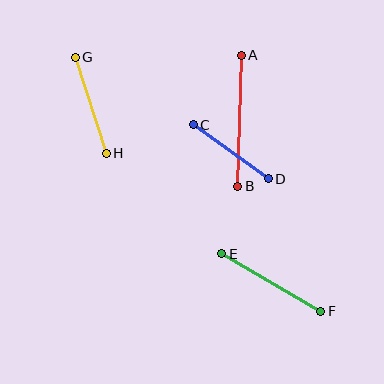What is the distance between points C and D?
The distance is approximately 92 pixels.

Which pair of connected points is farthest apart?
Points A and B are farthest apart.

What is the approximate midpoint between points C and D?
The midpoint is at approximately (231, 152) pixels.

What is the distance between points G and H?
The distance is approximately 101 pixels.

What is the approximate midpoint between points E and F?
The midpoint is at approximately (271, 282) pixels.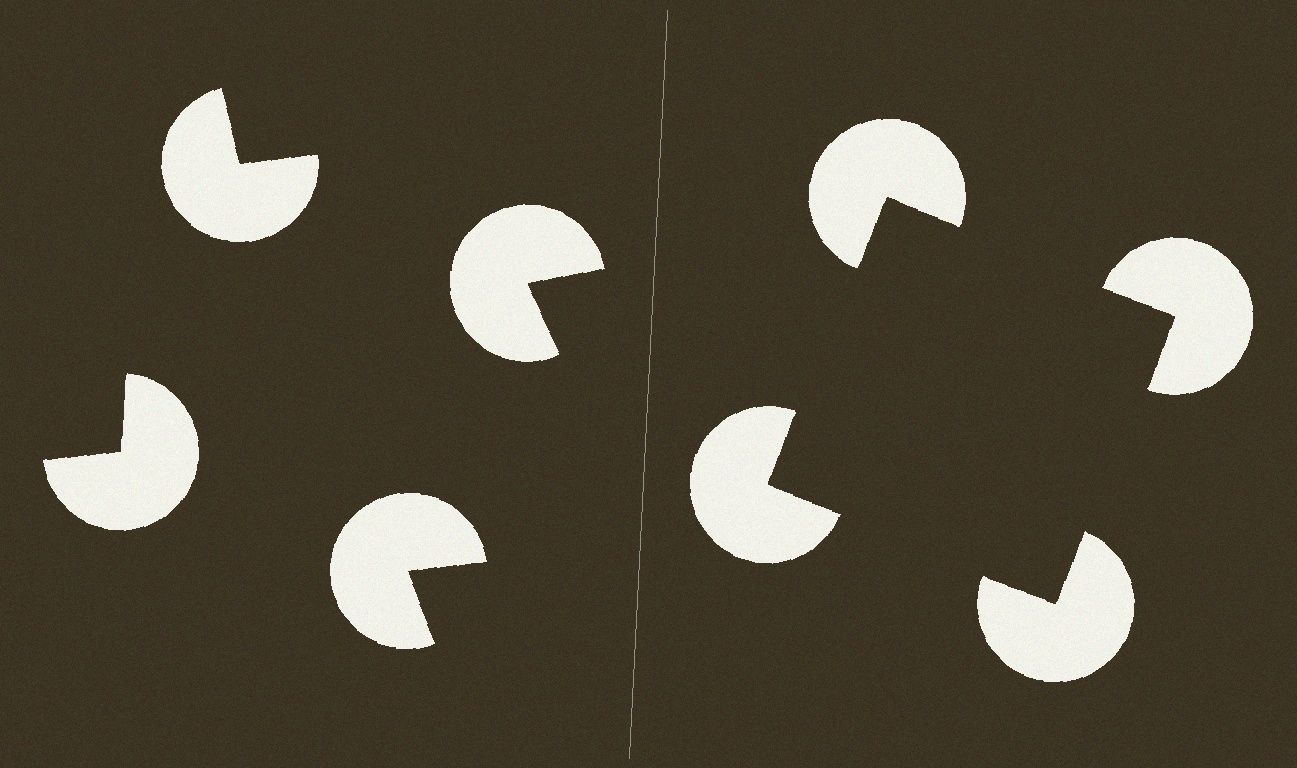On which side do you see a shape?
An illusory square appears on the right side. On the left side the wedge cuts are rotated, so no coherent shape forms.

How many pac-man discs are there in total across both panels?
8 — 4 on each side.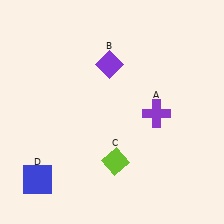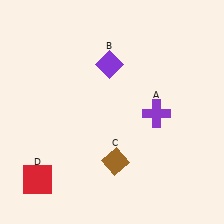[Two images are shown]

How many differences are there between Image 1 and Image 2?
There are 2 differences between the two images.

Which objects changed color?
C changed from lime to brown. D changed from blue to red.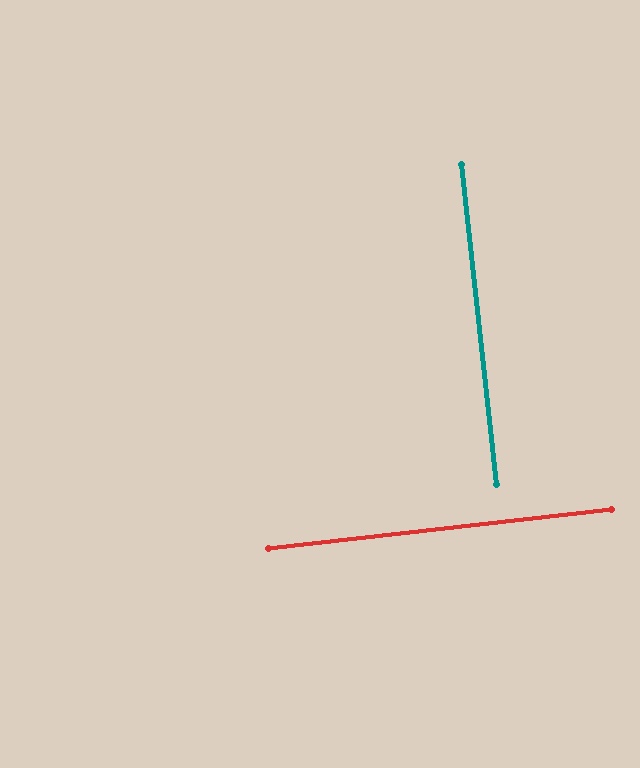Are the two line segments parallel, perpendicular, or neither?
Perpendicular — they meet at approximately 90°.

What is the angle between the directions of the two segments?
Approximately 90 degrees.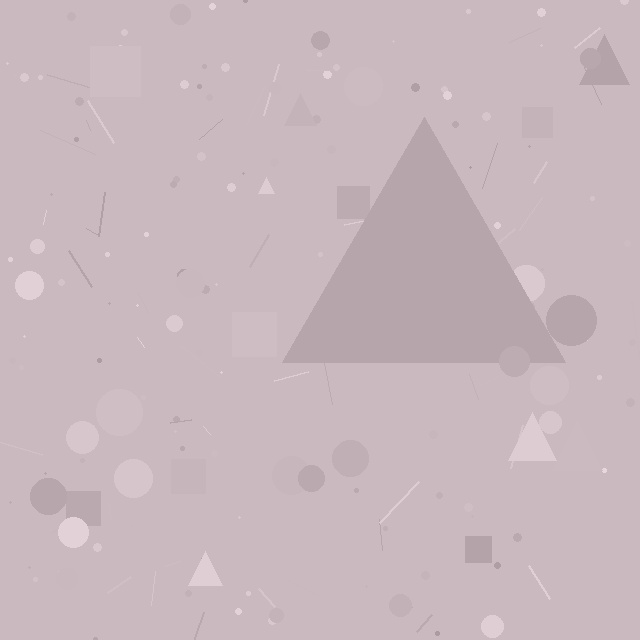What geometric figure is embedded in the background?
A triangle is embedded in the background.